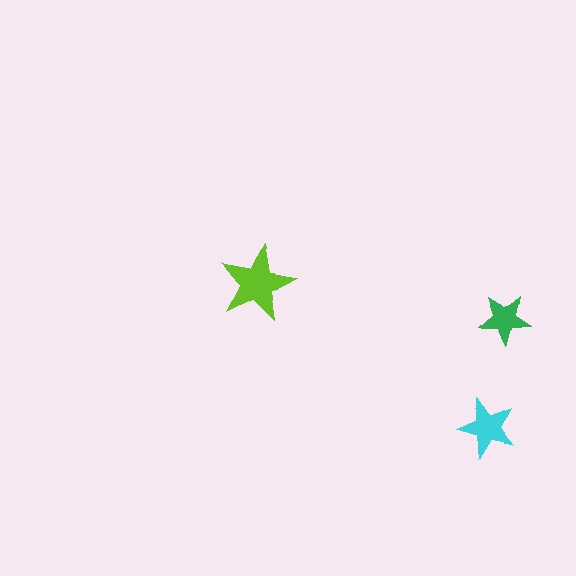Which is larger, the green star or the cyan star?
The cyan one.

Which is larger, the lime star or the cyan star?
The lime one.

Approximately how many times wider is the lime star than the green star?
About 1.5 times wider.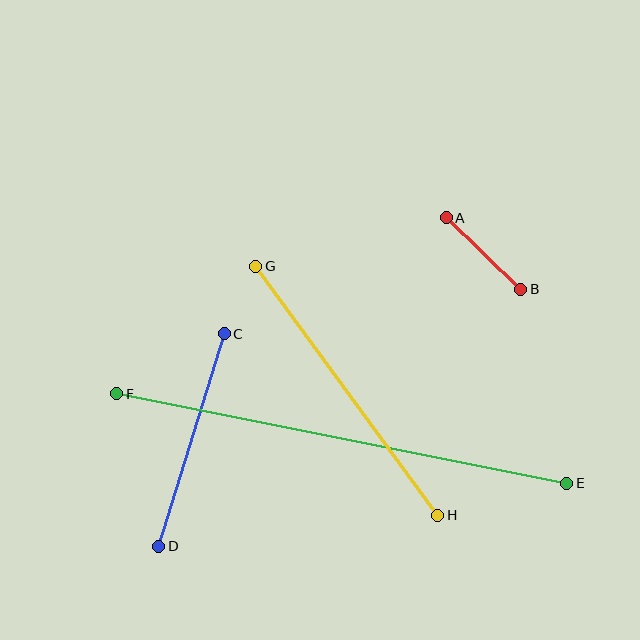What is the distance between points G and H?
The distance is approximately 309 pixels.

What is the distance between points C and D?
The distance is approximately 222 pixels.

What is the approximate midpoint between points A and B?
The midpoint is at approximately (483, 253) pixels.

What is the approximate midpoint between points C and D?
The midpoint is at approximately (191, 440) pixels.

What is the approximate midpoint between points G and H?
The midpoint is at approximately (347, 391) pixels.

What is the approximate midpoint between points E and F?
The midpoint is at approximately (342, 438) pixels.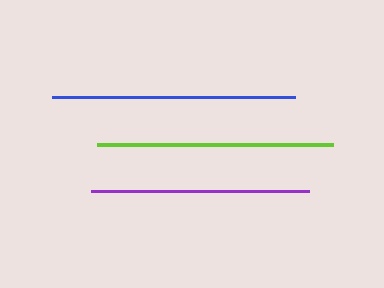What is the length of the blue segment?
The blue segment is approximately 242 pixels long.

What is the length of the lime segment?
The lime segment is approximately 236 pixels long.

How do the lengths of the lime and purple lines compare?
The lime and purple lines are approximately the same length.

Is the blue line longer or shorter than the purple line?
The blue line is longer than the purple line.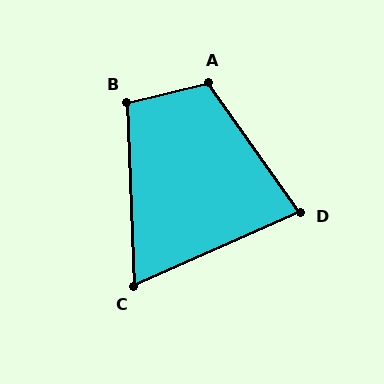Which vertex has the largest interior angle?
A, at approximately 111 degrees.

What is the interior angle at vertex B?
Approximately 102 degrees (obtuse).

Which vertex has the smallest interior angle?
C, at approximately 69 degrees.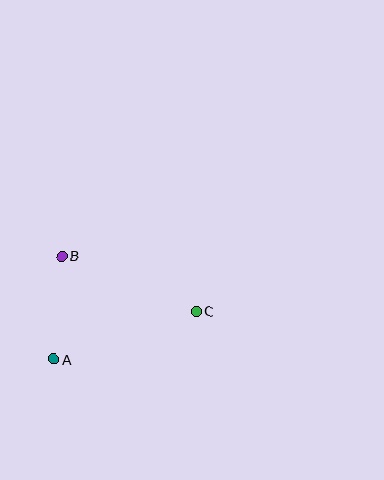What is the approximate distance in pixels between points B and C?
The distance between B and C is approximately 146 pixels.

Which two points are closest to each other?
Points A and B are closest to each other.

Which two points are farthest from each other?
Points A and C are farthest from each other.